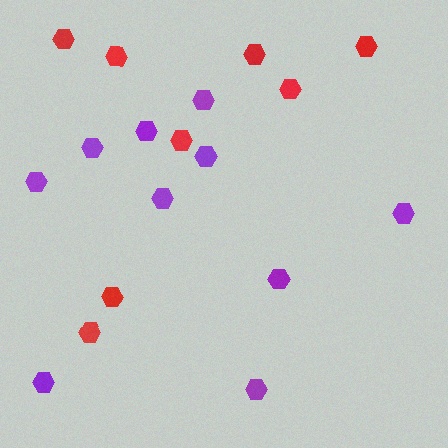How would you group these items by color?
There are 2 groups: one group of purple hexagons (10) and one group of red hexagons (8).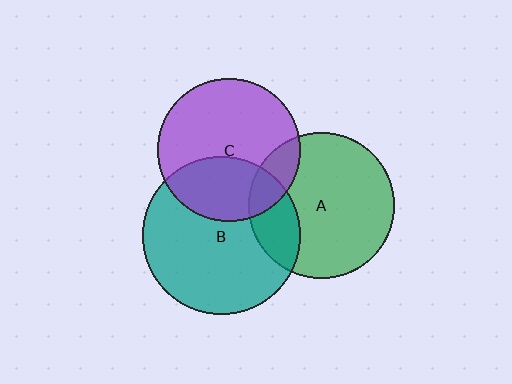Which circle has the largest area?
Circle B (teal).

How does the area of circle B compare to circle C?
Approximately 1.2 times.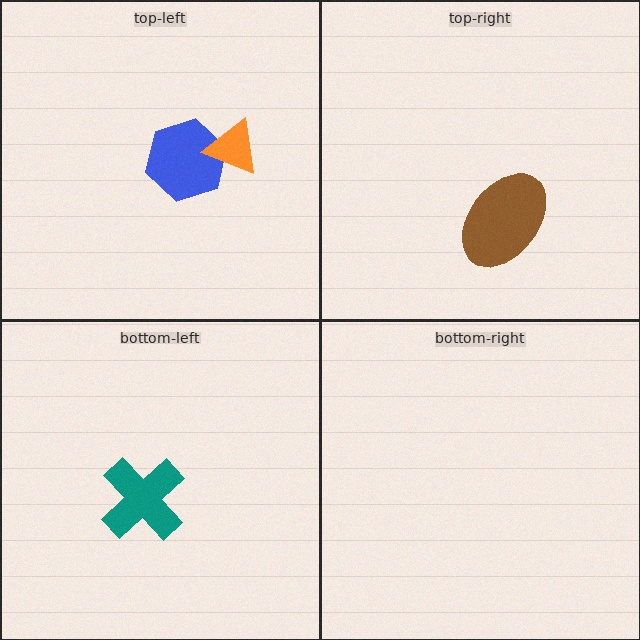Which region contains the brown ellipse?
The top-right region.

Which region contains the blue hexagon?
The top-left region.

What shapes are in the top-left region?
The blue hexagon, the orange triangle.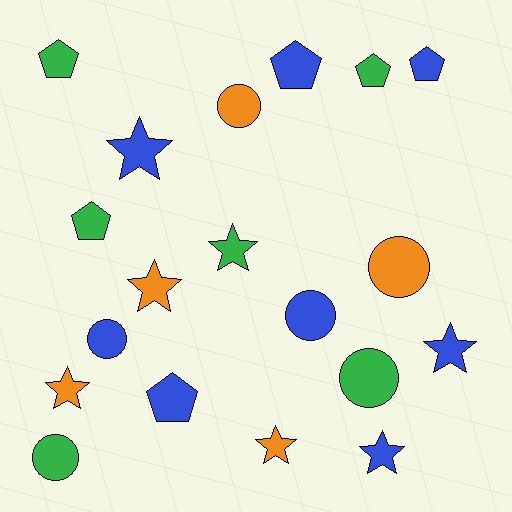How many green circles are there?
There are 2 green circles.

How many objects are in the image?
There are 19 objects.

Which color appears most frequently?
Blue, with 8 objects.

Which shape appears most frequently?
Star, with 7 objects.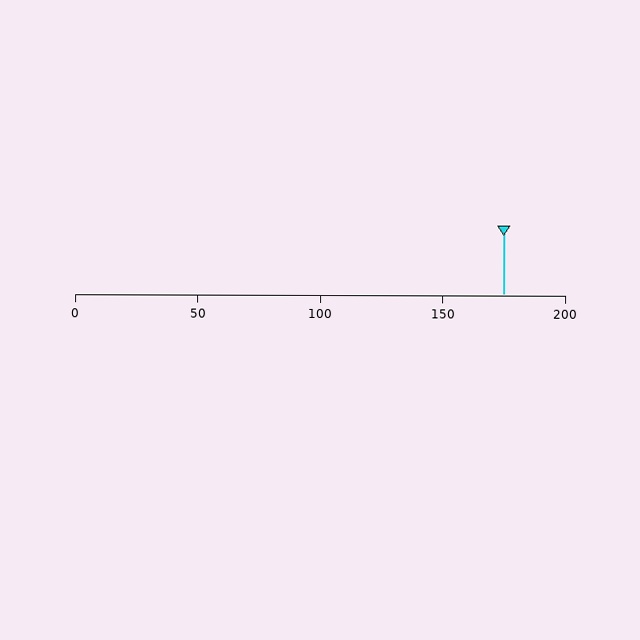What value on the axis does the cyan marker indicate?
The marker indicates approximately 175.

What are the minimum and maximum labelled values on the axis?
The axis runs from 0 to 200.